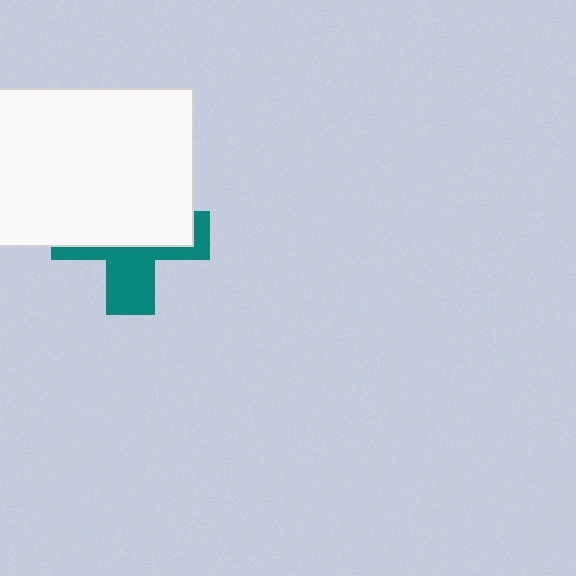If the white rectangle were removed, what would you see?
You would see the complete teal cross.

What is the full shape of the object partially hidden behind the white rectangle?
The partially hidden object is a teal cross.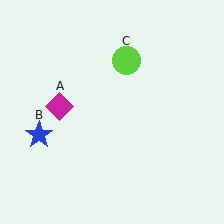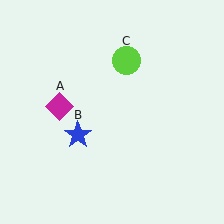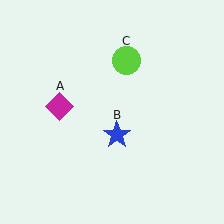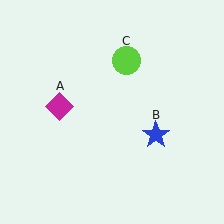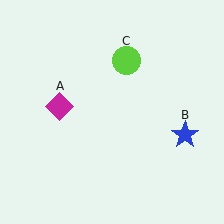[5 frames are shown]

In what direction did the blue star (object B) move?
The blue star (object B) moved right.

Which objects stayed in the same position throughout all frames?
Magenta diamond (object A) and lime circle (object C) remained stationary.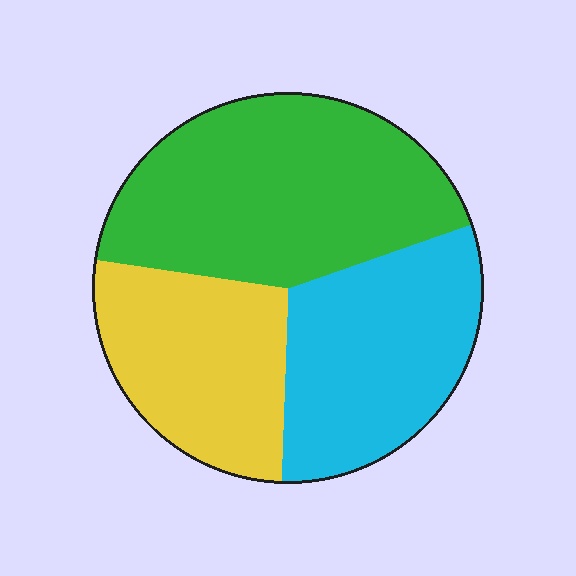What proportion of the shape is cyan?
Cyan covers roughly 30% of the shape.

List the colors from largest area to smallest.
From largest to smallest: green, cyan, yellow.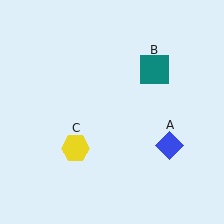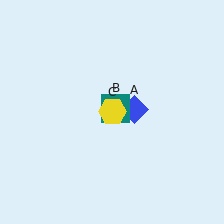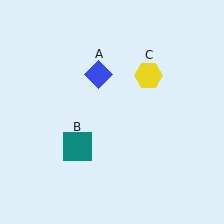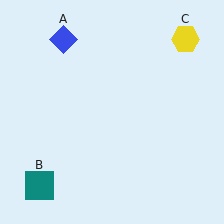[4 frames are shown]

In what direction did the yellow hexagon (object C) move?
The yellow hexagon (object C) moved up and to the right.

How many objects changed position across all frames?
3 objects changed position: blue diamond (object A), teal square (object B), yellow hexagon (object C).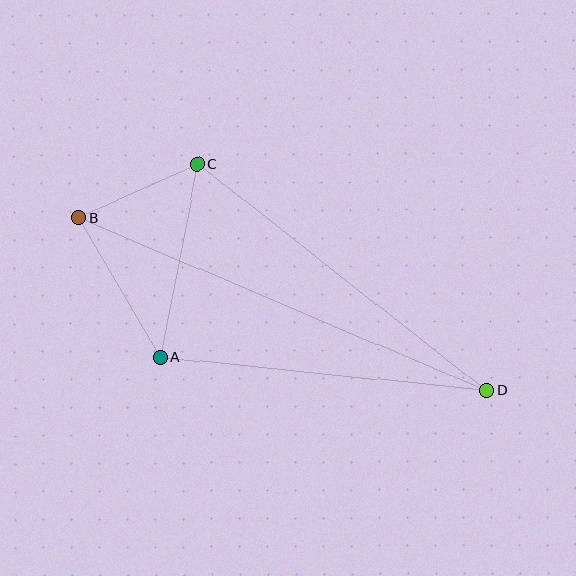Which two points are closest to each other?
Points B and C are closest to each other.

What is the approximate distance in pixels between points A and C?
The distance between A and C is approximately 196 pixels.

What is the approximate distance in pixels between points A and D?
The distance between A and D is approximately 328 pixels.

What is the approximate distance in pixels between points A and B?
The distance between A and B is approximately 162 pixels.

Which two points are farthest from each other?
Points B and D are farthest from each other.